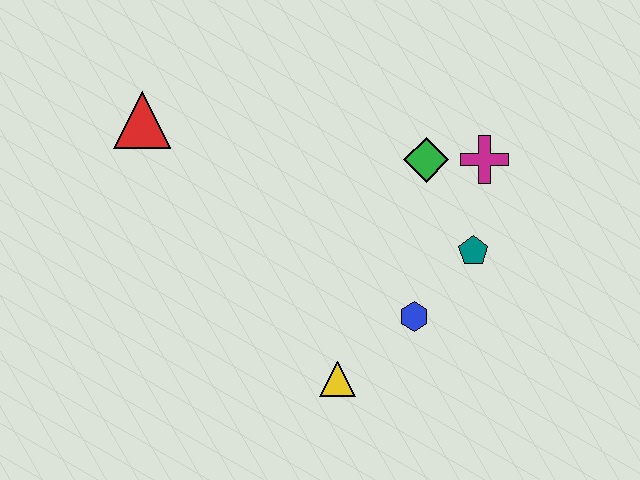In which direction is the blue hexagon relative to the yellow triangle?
The blue hexagon is to the right of the yellow triangle.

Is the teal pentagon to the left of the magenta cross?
Yes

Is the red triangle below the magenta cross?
No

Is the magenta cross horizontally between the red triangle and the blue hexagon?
No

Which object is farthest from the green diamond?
The red triangle is farthest from the green diamond.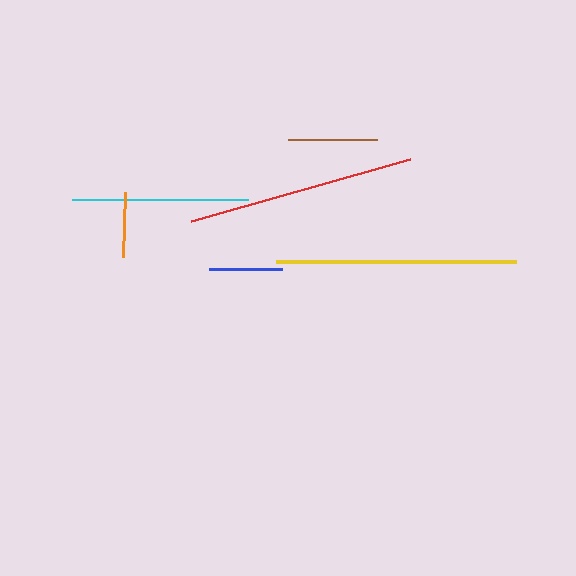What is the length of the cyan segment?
The cyan segment is approximately 176 pixels long.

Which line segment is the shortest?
The orange line is the shortest at approximately 65 pixels.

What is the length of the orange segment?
The orange segment is approximately 65 pixels long.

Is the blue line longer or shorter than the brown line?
The brown line is longer than the blue line.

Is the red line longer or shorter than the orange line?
The red line is longer than the orange line.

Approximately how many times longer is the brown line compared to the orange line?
The brown line is approximately 1.4 times the length of the orange line.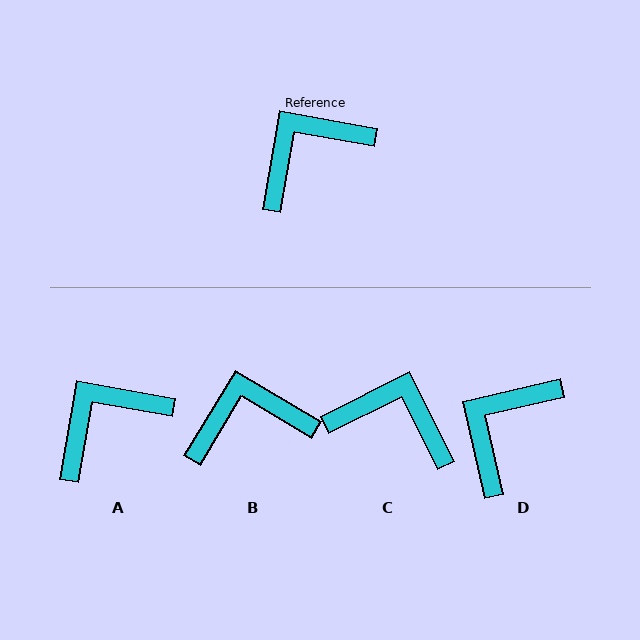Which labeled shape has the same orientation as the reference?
A.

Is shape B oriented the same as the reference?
No, it is off by about 21 degrees.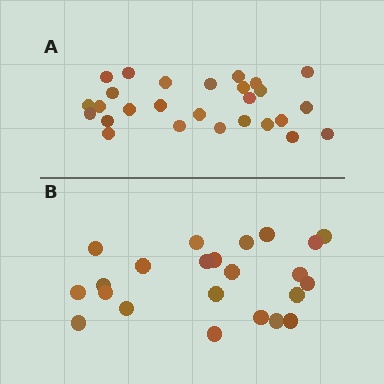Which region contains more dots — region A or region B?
Region A (the top region) has more dots.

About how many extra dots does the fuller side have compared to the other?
Region A has about 4 more dots than region B.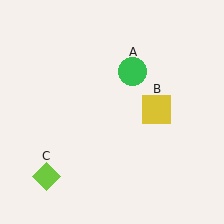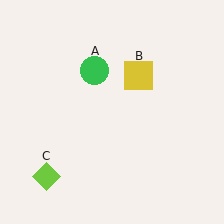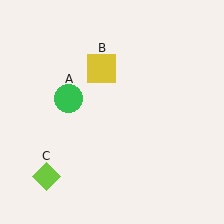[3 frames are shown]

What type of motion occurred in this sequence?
The green circle (object A), yellow square (object B) rotated counterclockwise around the center of the scene.